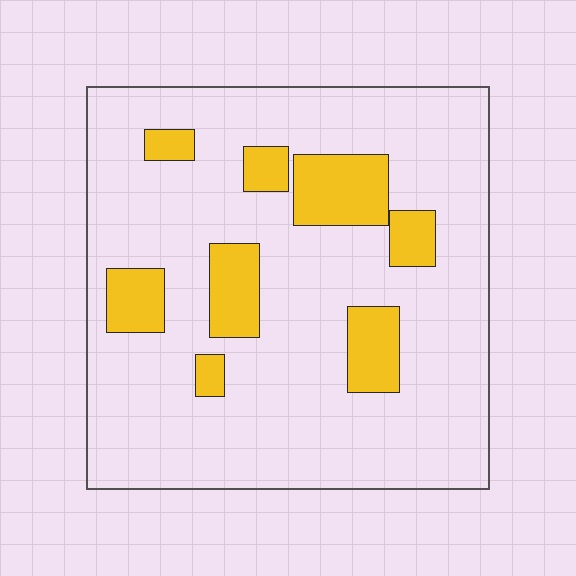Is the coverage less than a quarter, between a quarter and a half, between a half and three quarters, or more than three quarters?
Less than a quarter.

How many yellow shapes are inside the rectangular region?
8.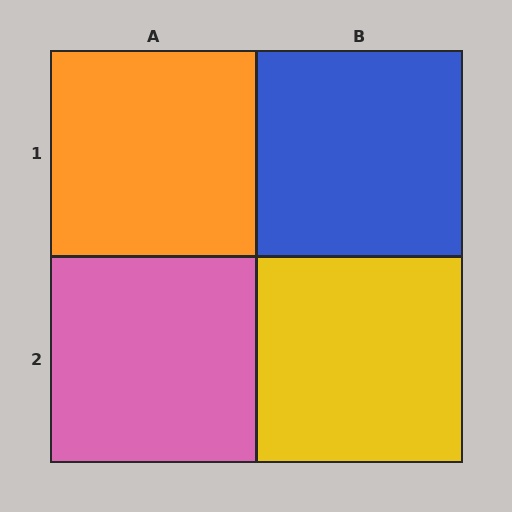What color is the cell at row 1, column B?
Blue.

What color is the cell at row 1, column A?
Orange.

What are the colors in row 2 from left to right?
Pink, yellow.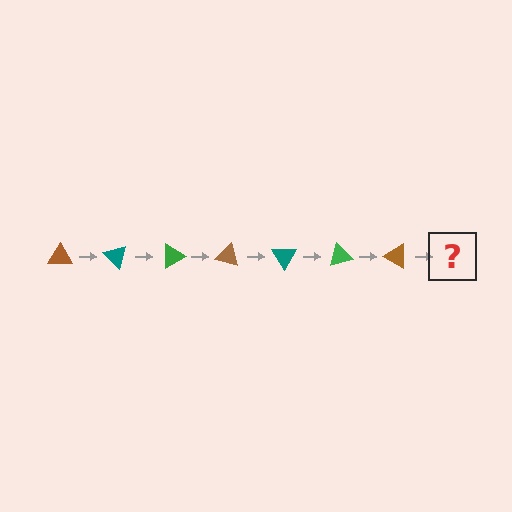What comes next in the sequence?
The next element should be a teal triangle, rotated 315 degrees from the start.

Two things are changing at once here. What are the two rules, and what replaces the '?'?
The two rules are that it rotates 45 degrees each step and the color cycles through brown, teal, and green. The '?' should be a teal triangle, rotated 315 degrees from the start.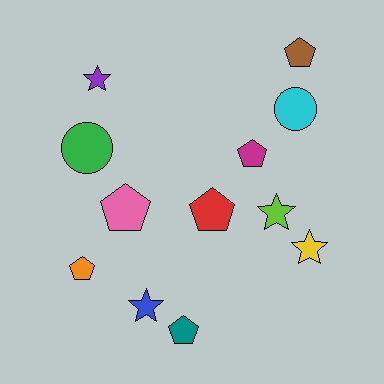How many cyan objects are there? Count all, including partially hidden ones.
There is 1 cyan object.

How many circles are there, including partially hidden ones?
There are 2 circles.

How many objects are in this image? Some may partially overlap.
There are 12 objects.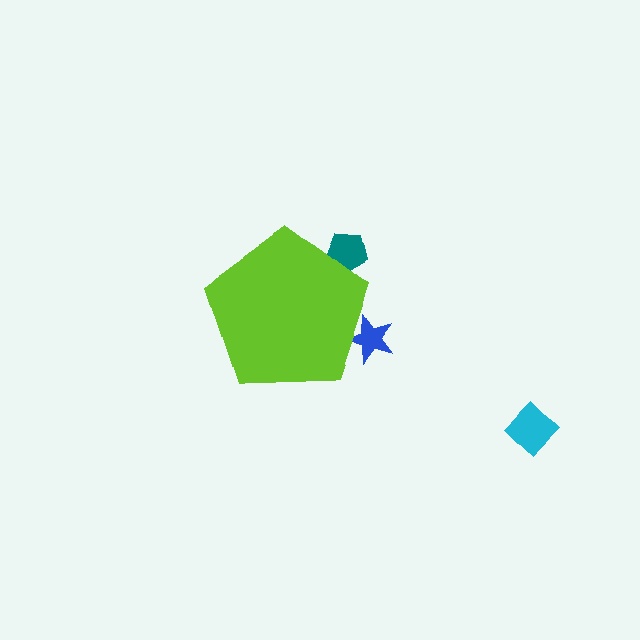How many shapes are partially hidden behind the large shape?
2 shapes are partially hidden.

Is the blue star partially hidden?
Yes, the blue star is partially hidden behind the lime pentagon.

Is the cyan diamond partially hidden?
No, the cyan diamond is fully visible.